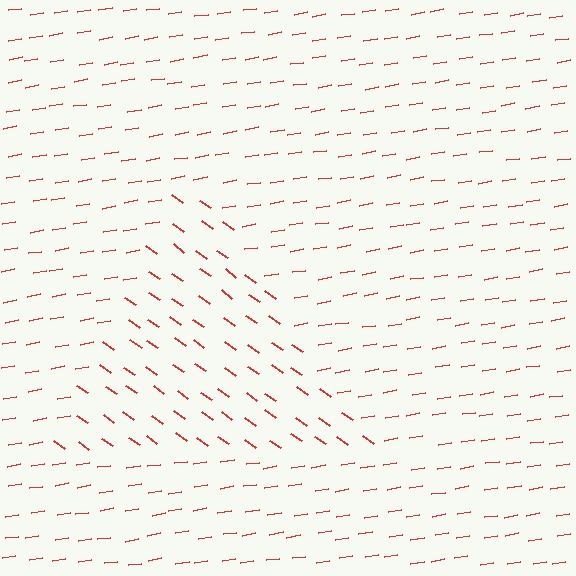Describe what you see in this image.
The image is filled with small red line segments. A triangle region in the image has lines oriented differently from the surrounding lines, creating a visible texture boundary.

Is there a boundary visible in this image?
Yes, there is a texture boundary formed by a change in line orientation.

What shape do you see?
I see a triangle.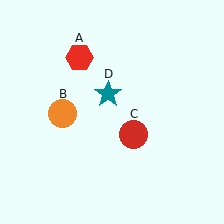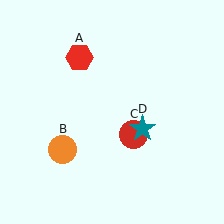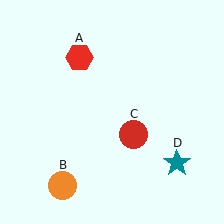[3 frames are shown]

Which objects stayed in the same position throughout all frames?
Red hexagon (object A) and red circle (object C) remained stationary.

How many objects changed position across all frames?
2 objects changed position: orange circle (object B), teal star (object D).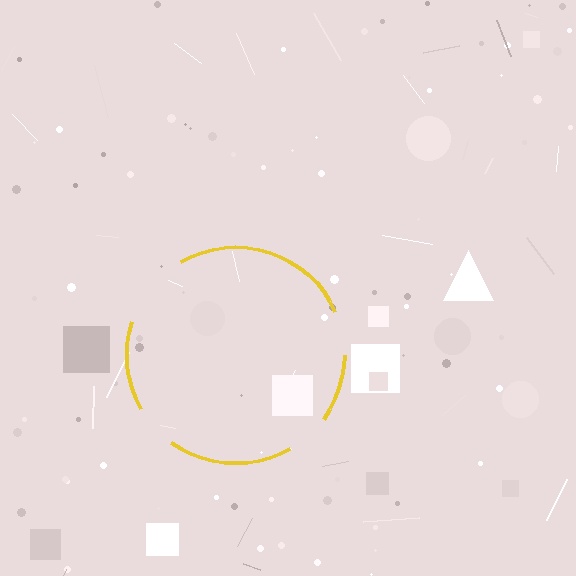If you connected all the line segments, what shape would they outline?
They would outline a circle.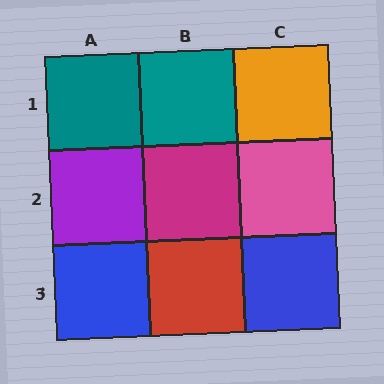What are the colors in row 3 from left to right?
Blue, red, blue.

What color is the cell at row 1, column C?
Orange.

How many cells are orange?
1 cell is orange.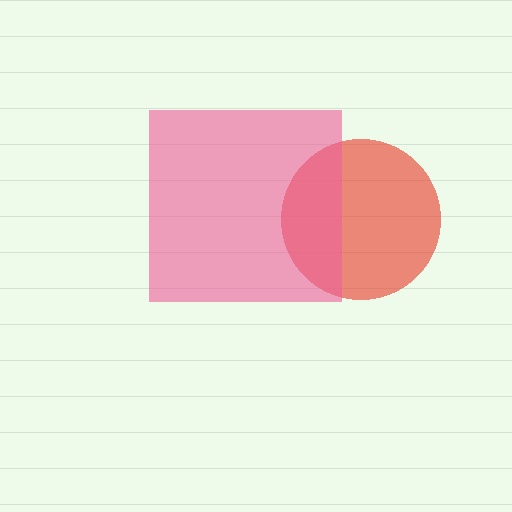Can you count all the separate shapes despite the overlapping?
Yes, there are 2 separate shapes.